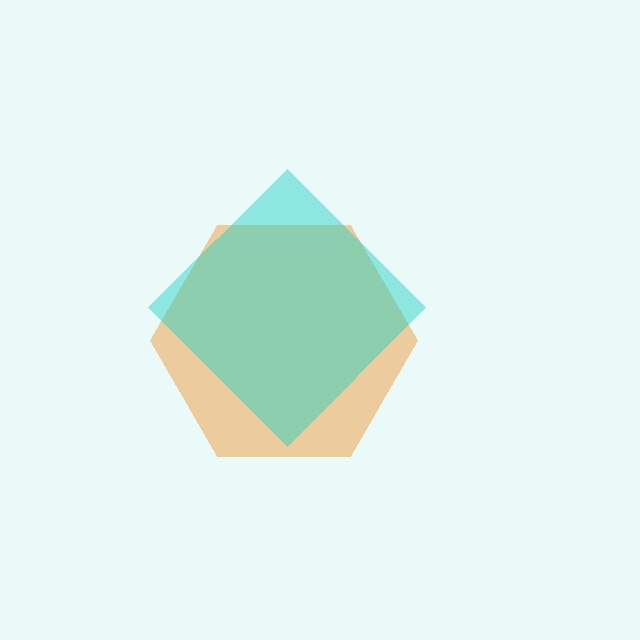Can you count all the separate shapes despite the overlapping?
Yes, there are 2 separate shapes.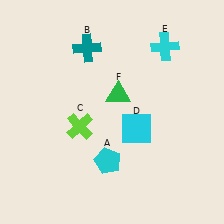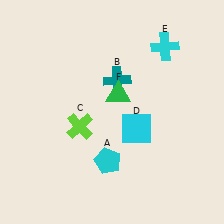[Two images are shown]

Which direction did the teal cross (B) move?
The teal cross (B) moved down.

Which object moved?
The teal cross (B) moved down.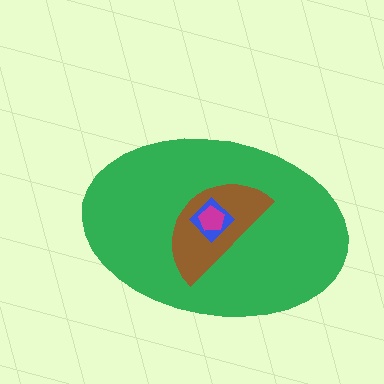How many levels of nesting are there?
4.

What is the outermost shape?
The green ellipse.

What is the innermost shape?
The magenta pentagon.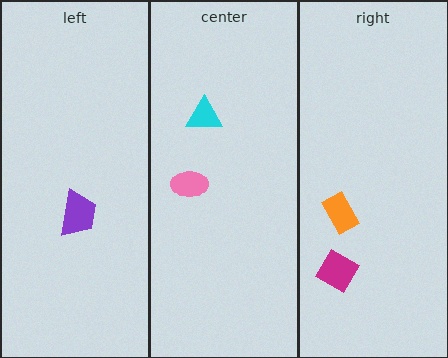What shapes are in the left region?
The purple trapezoid.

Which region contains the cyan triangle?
The center region.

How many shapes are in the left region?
1.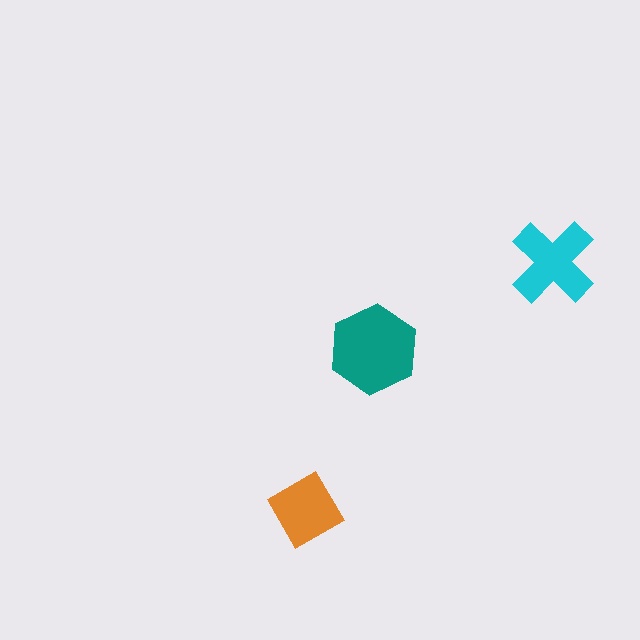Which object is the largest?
The teal hexagon.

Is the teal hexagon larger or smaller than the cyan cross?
Larger.